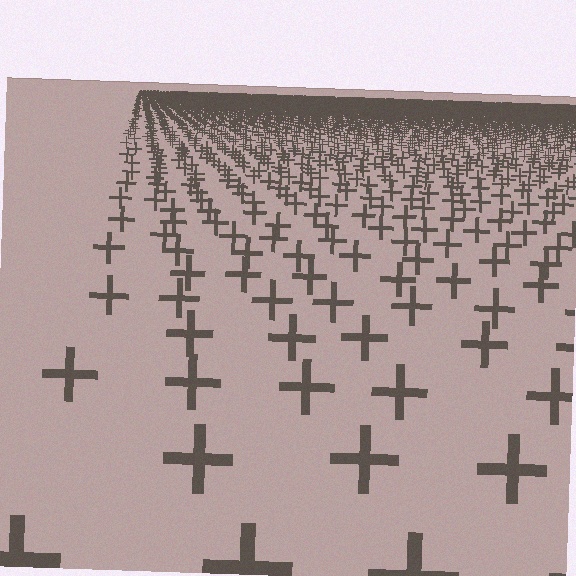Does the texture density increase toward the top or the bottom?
Density increases toward the top.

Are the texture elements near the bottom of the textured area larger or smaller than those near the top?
Larger. Near the bottom, elements are closer to the viewer and appear at a bigger on-screen size.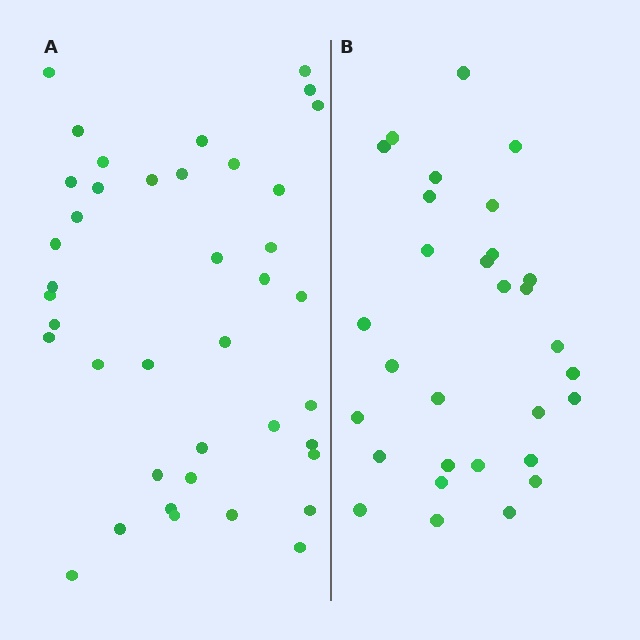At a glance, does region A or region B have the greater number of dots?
Region A (the left region) has more dots.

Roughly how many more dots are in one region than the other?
Region A has roughly 10 or so more dots than region B.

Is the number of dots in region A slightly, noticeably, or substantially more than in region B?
Region A has noticeably more, but not dramatically so. The ratio is roughly 1.3 to 1.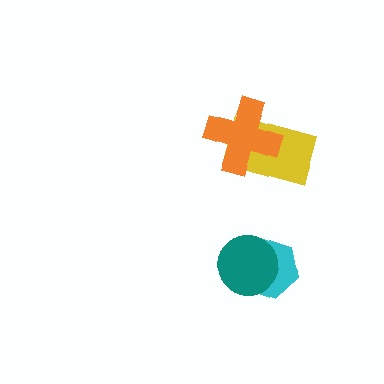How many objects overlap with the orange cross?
1 object overlaps with the orange cross.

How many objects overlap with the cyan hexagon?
1 object overlaps with the cyan hexagon.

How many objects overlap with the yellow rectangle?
1 object overlaps with the yellow rectangle.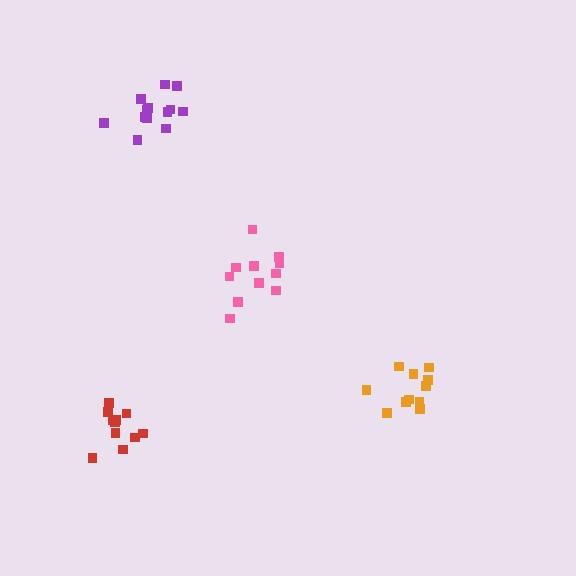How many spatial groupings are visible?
There are 4 spatial groupings.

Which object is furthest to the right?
The orange cluster is rightmost.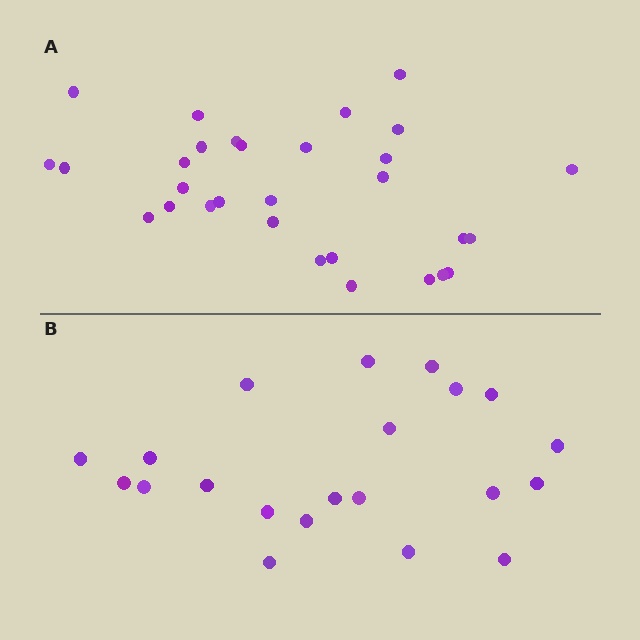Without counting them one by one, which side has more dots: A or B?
Region A (the top region) has more dots.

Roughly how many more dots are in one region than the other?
Region A has roughly 8 or so more dots than region B.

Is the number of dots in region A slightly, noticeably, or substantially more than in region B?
Region A has noticeably more, but not dramatically so. The ratio is roughly 1.4 to 1.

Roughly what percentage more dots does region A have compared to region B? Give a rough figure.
About 45% more.